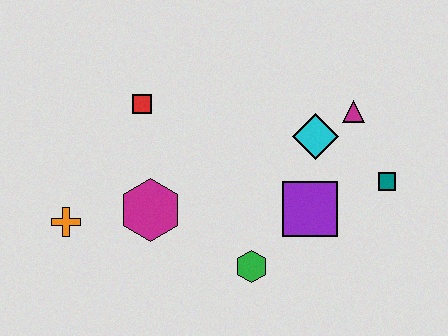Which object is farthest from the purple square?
The orange cross is farthest from the purple square.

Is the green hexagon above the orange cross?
No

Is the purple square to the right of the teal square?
No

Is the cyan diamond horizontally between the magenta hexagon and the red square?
No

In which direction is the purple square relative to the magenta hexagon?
The purple square is to the right of the magenta hexagon.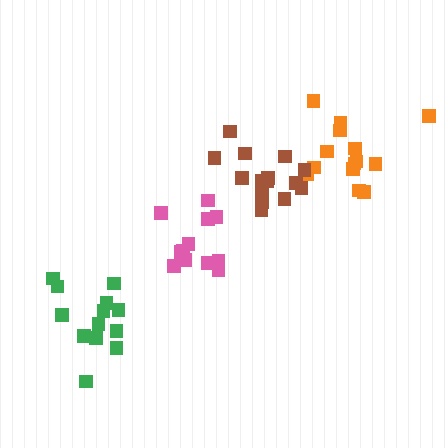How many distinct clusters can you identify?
There are 4 distinct clusters.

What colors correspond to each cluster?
The clusters are colored: orange, brown, green, pink.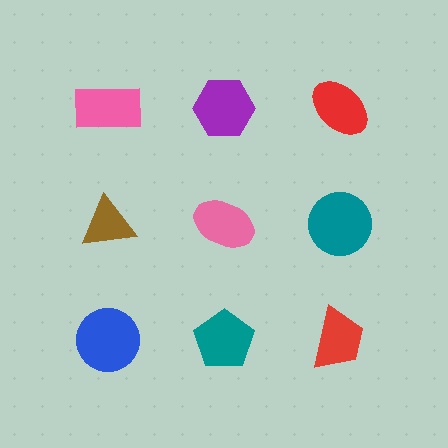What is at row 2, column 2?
A pink ellipse.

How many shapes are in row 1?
3 shapes.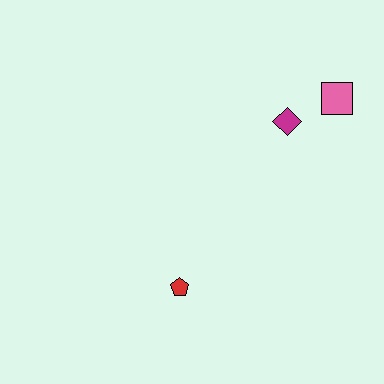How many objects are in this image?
There are 3 objects.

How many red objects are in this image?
There is 1 red object.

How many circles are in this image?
There are no circles.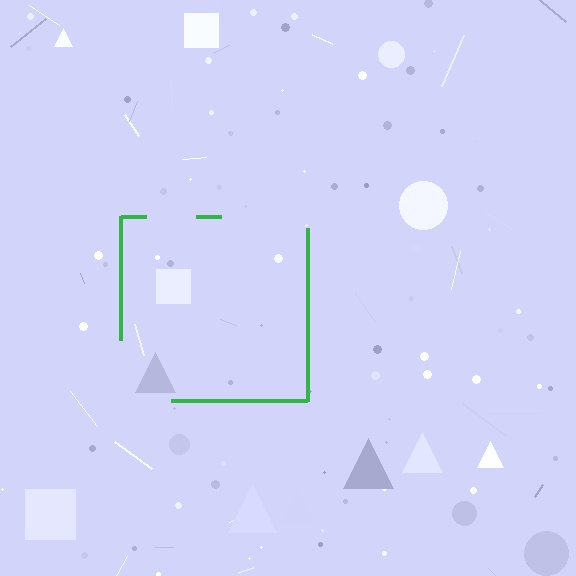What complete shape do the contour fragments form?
The contour fragments form a square.